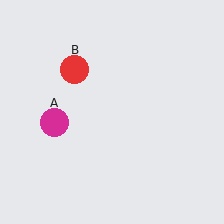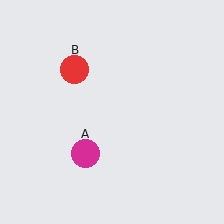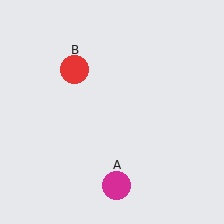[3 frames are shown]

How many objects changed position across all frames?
1 object changed position: magenta circle (object A).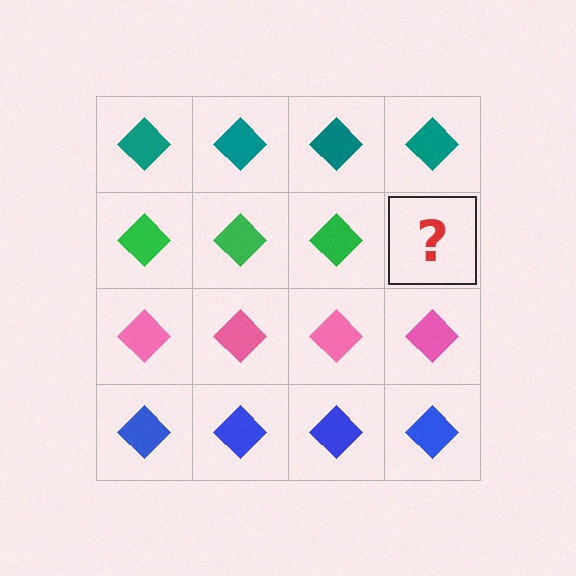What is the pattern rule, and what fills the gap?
The rule is that each row has a consistent color. The gap should be filled with a green diamond.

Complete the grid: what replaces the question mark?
The question mark should be replaced with a green diamond.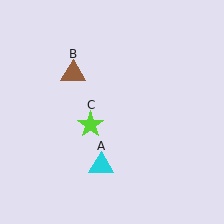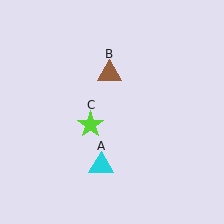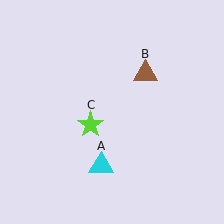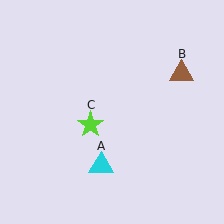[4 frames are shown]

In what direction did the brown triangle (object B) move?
The brown triangle (object B) moved right.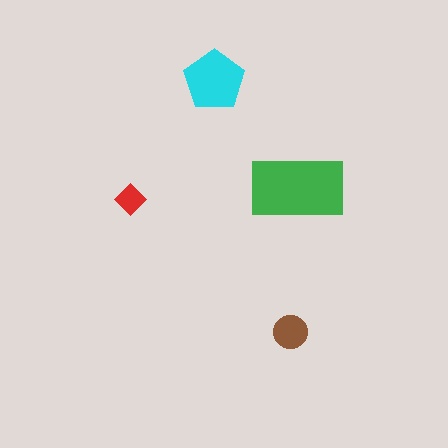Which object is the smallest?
The red diamond.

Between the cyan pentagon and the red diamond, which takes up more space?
The cyan pentagon.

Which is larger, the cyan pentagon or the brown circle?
The cyan pentagon.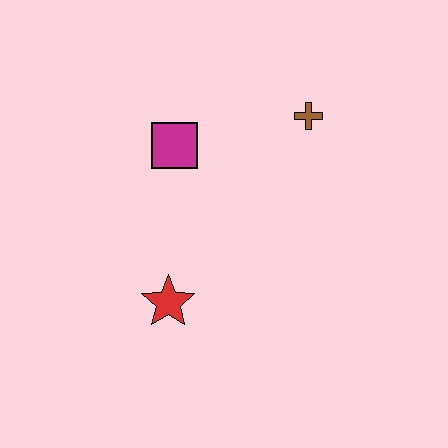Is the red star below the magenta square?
Yes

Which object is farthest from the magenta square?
The red star is farthest from the magenta square.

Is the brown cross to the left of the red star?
No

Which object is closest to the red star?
The magenta square is closest to the red star.